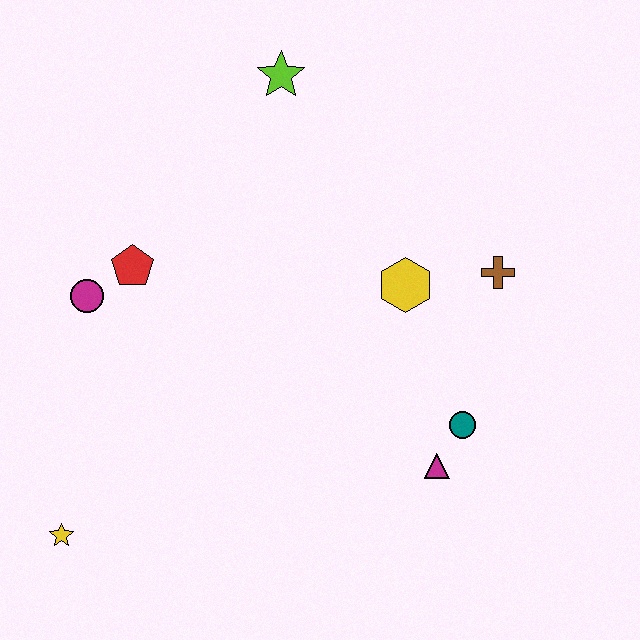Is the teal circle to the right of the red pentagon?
Yes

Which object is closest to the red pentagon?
The magenta circle is closest to the red pentagon.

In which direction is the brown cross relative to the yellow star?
The brown cross is to the right of the yellow star.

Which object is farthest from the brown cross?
The yellow star is farthest from the brown cross.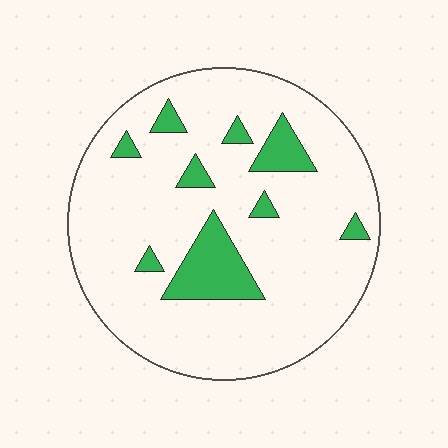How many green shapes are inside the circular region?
9.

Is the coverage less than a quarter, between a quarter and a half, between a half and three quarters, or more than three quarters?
Less than a quarter.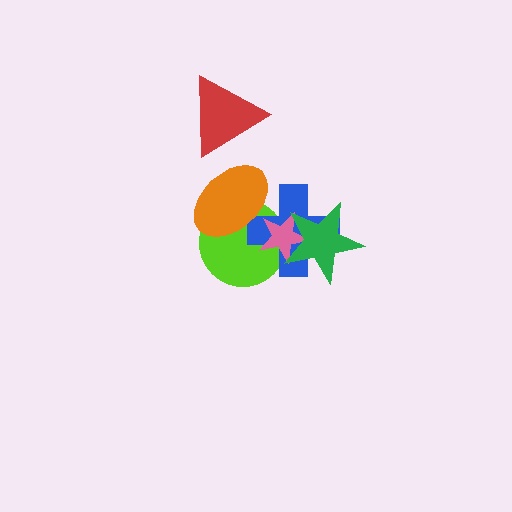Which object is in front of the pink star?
The green star is in front of the pink star.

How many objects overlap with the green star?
2 objects overlap with the green star.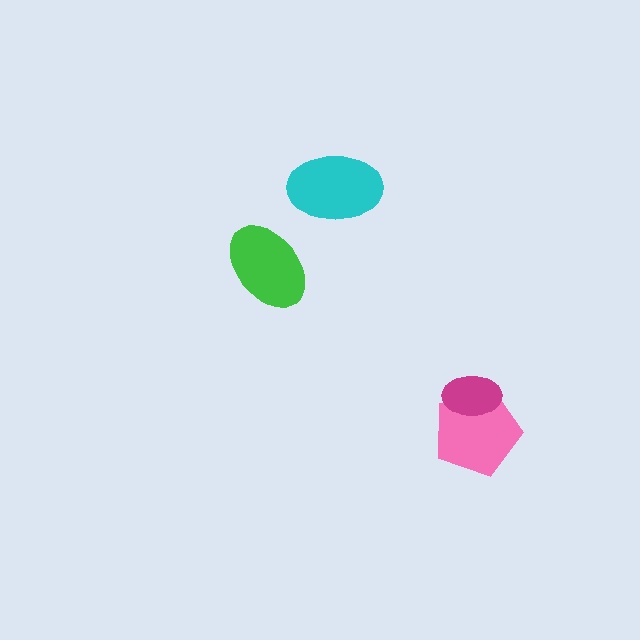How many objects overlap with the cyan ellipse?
0 objects overlap with the cyan ellipse.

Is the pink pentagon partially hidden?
Yes, it is partially covered by another shape.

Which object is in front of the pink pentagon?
The magenta ellipse is in front of the pink pentagon.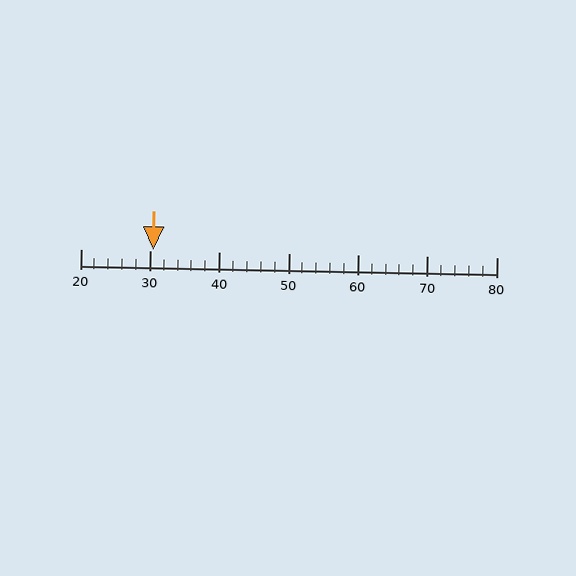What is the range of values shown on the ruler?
The ruler shows values from 20 to 80.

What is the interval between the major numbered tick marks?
The major tick marks are spaced 10 units apart.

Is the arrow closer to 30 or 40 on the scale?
The arrow is closer to 30.